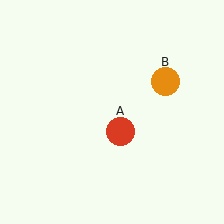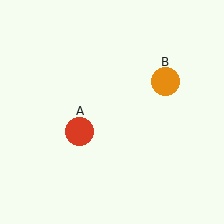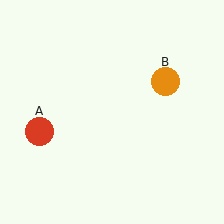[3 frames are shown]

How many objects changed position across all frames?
1 object changed position: red circle (object A).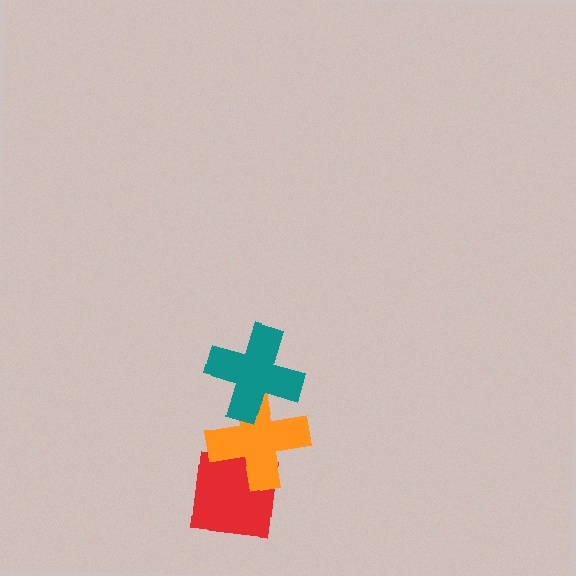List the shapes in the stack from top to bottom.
From top to bottom: the teal cross, the orange cross, the red square.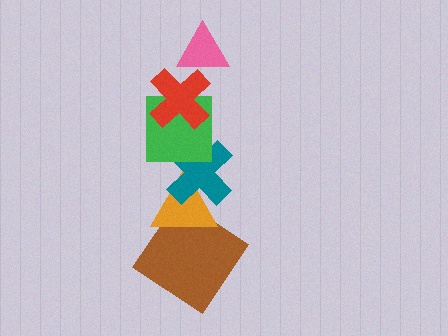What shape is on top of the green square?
The red cross is on top of the green square.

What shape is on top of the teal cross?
The green square is on top of the teal cross.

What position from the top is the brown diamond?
The brown diamond is 6th from the top.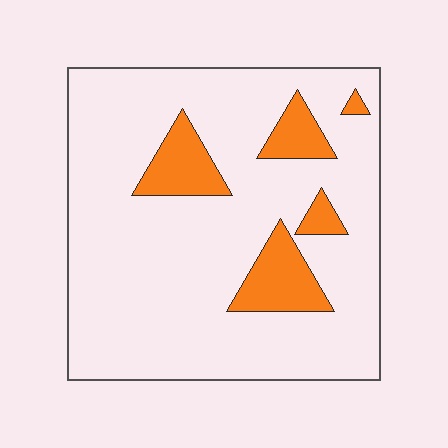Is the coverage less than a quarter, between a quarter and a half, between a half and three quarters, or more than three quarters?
Less than a quarter.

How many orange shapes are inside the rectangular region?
5.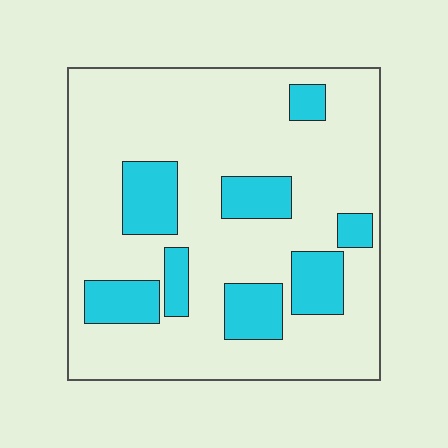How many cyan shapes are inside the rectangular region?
8.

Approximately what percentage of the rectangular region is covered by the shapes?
Approximately 20%.